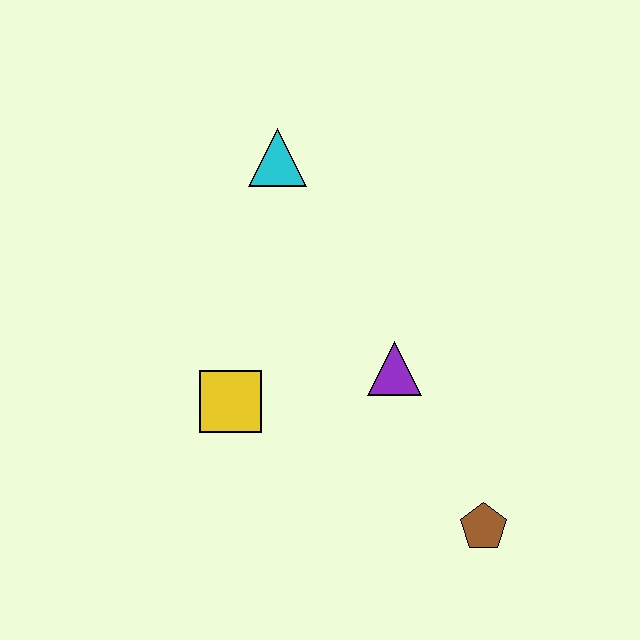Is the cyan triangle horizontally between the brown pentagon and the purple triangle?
No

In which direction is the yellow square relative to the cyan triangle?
The yellow square is below the cyan triangle.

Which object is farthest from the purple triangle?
The cyan triangle is farthest from the purple triangle.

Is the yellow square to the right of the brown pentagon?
No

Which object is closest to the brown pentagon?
The purple triangle is closest to the brown pentagon.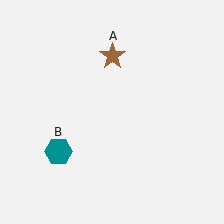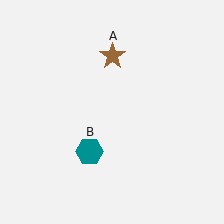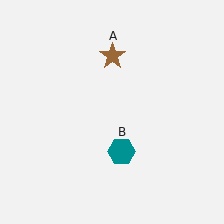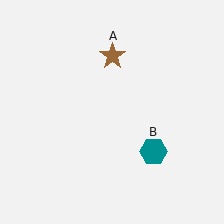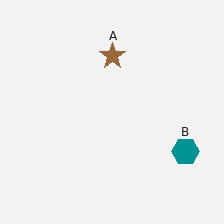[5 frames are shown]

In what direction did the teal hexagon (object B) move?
The teal hexagon (object B) moved right.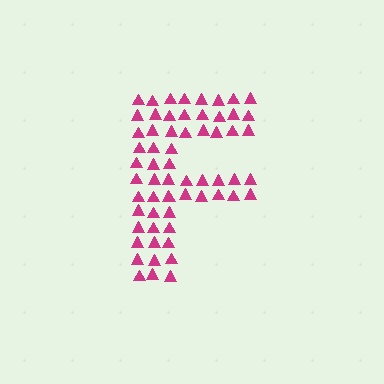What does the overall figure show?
The overall figure shows the letter F.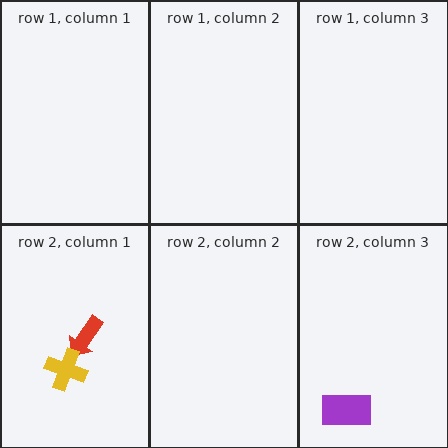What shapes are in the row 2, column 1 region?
The red arrow, the yellow cross.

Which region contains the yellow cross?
The row 2, column 1 region.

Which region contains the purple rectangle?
The row 2, column 3 region.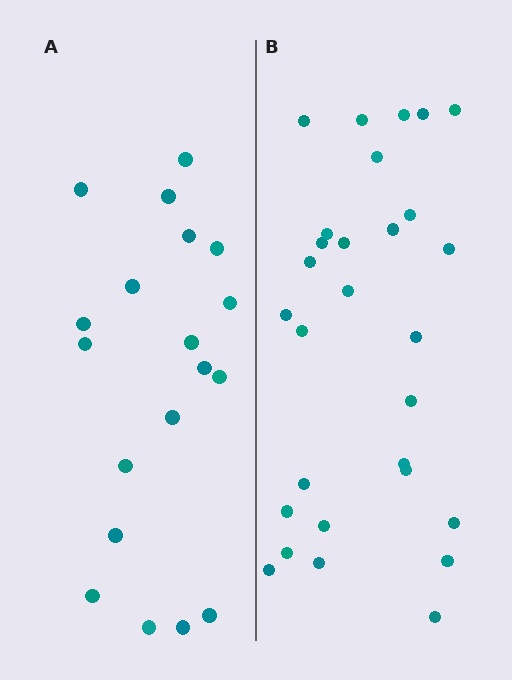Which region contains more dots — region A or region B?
Region B (the right region) has more dots.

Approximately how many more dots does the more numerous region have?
Region B has roughly 10 or so more dots than region A.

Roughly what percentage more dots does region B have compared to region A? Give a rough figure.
About 55% more.